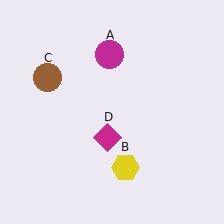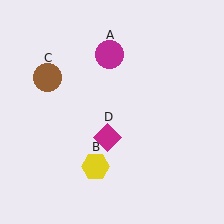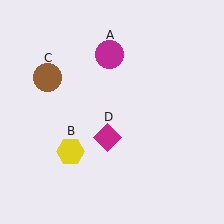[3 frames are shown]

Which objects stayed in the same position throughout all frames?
Magenta circle (object A) and brown circle (object C) and magenta diamond (object D) remained stationary.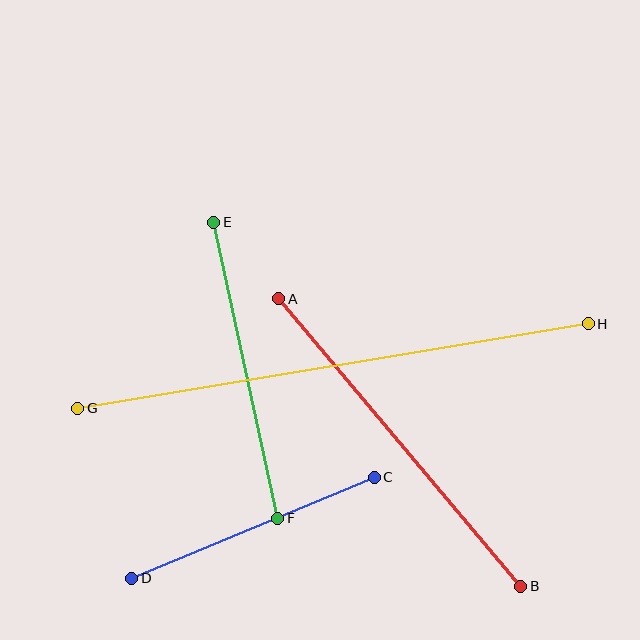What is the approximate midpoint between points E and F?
The midpoint is at approximately (246, 370) pixels.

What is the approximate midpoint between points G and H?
The midpoint is at approximately (333, 366) pixels.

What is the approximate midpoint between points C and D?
The midpoint is at approximately (253, 528) pixels.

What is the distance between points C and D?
The distance is approximately 263 pixels.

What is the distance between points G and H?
The distance is approximately 518 pixels.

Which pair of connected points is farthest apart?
Points G and H are farthest apart.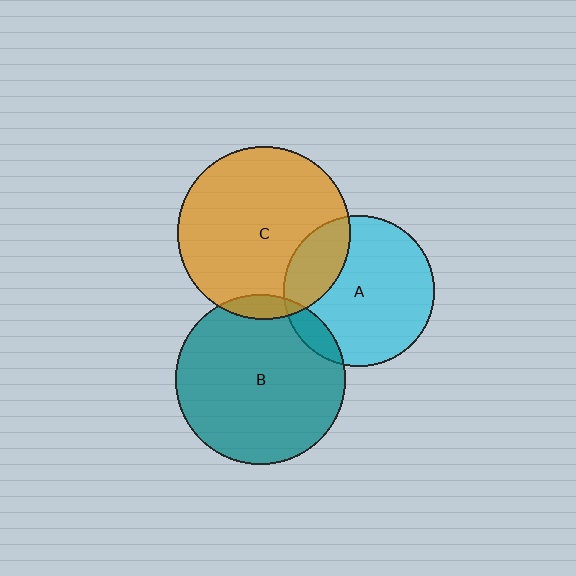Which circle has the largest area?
Circle C (orange).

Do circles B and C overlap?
Yes.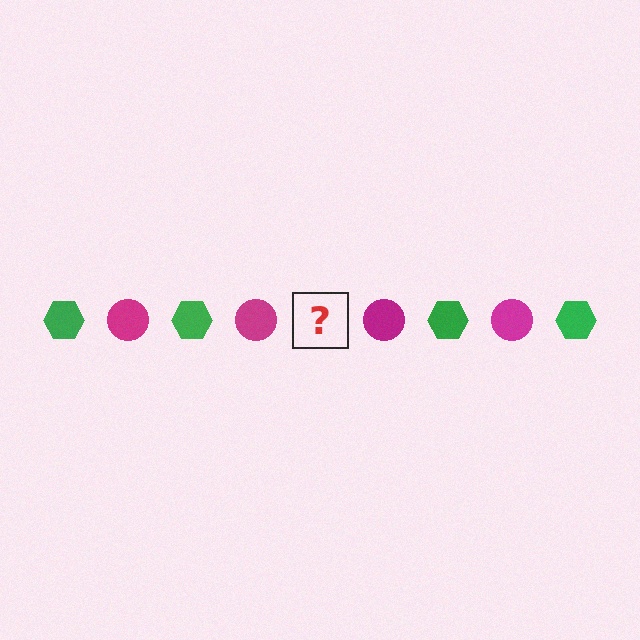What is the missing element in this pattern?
The missing element is a green hexagon.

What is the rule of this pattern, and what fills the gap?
The rule is that the pattern alternates between green hexagon and magenta circle. The gap should be filled with a green hexagon.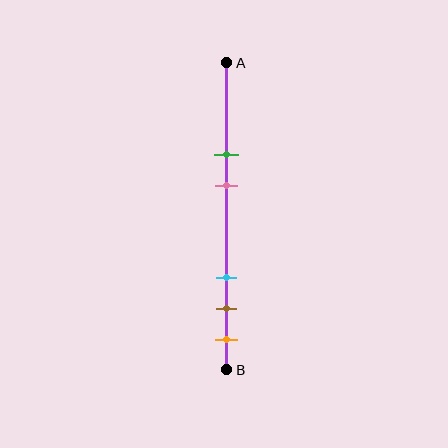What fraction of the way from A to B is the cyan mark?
The cyan mark is approximately 70% (0.7) of the way from A to B.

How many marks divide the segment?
There are 5 marks dividing the segment.